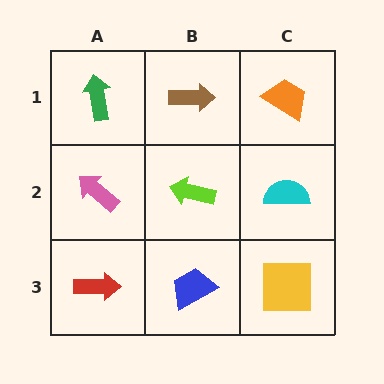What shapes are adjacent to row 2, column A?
A green arrow (row 1, column A), a red arrow (row 3, column A), a lime arrow (row 2, column B).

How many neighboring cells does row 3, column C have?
2.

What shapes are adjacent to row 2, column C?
An orange trapezoid (row 1, column C), a yellow square (row 3, column C), a lime arrow (row 2, column B).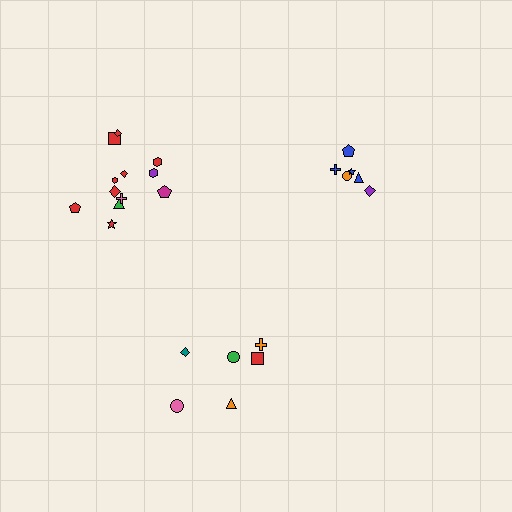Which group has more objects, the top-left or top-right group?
The top-left group.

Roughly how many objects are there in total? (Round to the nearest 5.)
Roughly 25 objects in total.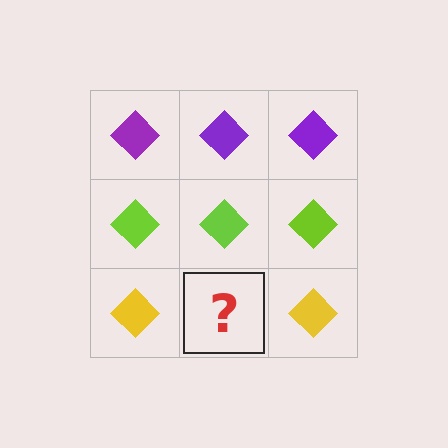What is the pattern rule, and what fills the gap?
The rule is that each row has a consistent color. The gap should be filled with a yellow diamond.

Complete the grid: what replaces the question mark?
The question mark should be replaced with a yellow diamond.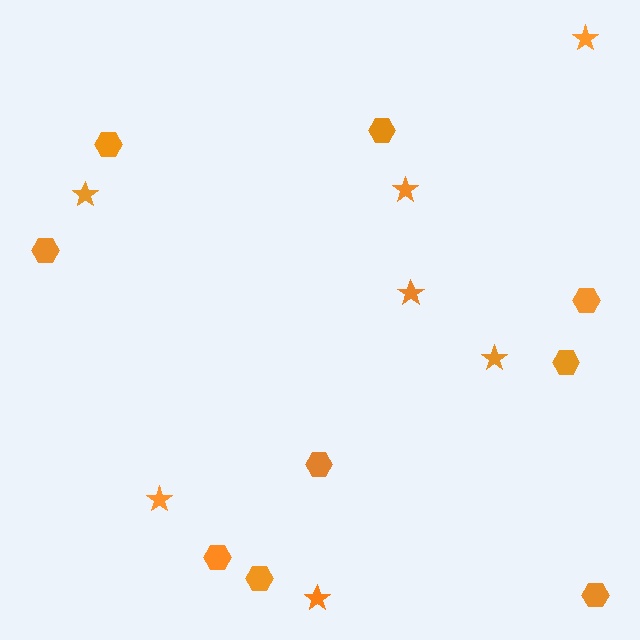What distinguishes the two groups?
There are 2 groups: one group of stars (7) and one group of hexagons (9).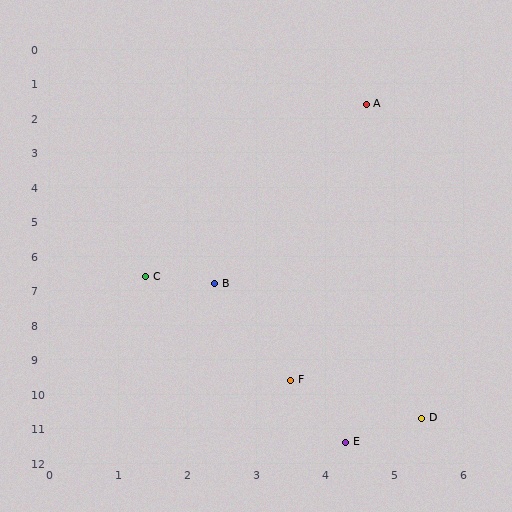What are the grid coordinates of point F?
Point F is at approximately (3.5, 9.6).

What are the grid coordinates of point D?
Point D is at approximately (5.4, 10.7).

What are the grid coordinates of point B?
Point B is at approximately (2.4, 6.8).